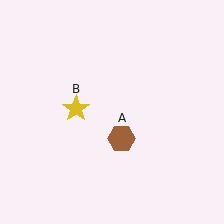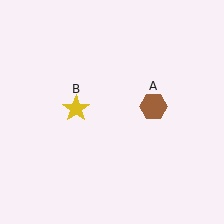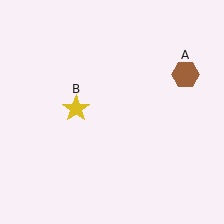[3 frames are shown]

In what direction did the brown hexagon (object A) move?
The brown hexagon (object A) moved up and to the right.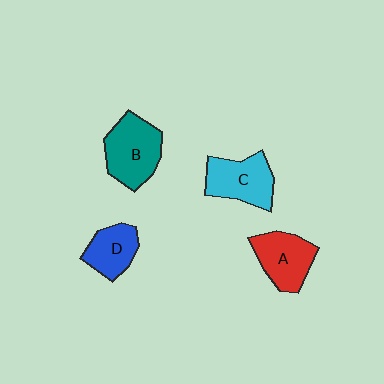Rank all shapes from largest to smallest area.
From largest to smallest: B (teal), C (cyan), A (red), D (blue).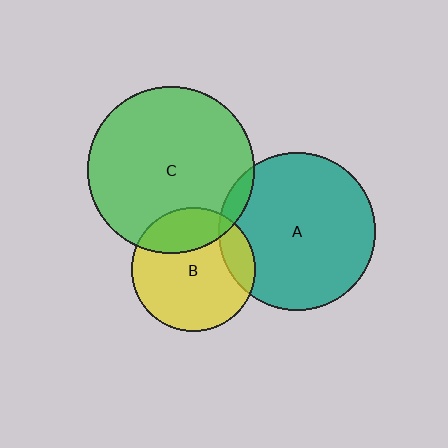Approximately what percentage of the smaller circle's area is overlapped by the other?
Approximately 5%.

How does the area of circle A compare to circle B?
Approximately 1.6 times.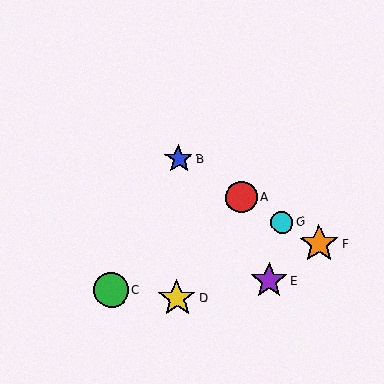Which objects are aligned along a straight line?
Objects A, B, F, G are aligned along a straight line.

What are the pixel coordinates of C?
Object C is at (111, 290).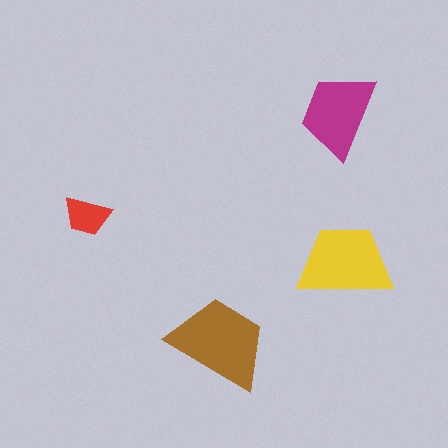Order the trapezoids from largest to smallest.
the brown one, the yellow one, the magenta one, the red one.